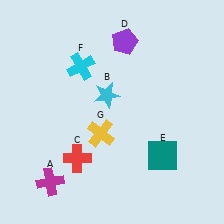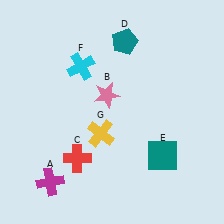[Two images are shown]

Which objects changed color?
B changed from cyan to pink. D changed from purple to teal.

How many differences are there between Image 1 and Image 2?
There are 2 differences between the two images.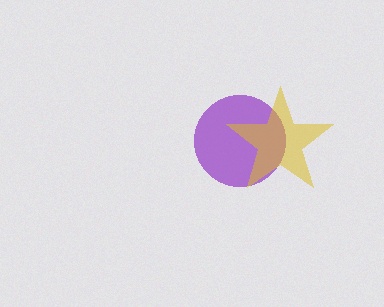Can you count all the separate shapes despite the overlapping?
Yes, there are 2 separate shapes.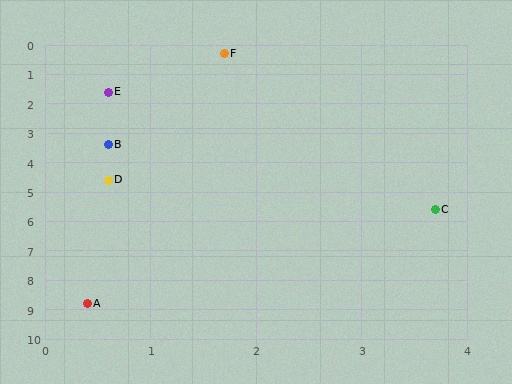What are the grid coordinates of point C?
Point C is at approximately (3.7, 5.6).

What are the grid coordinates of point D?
Point D is at approximately (0.6, 4.6).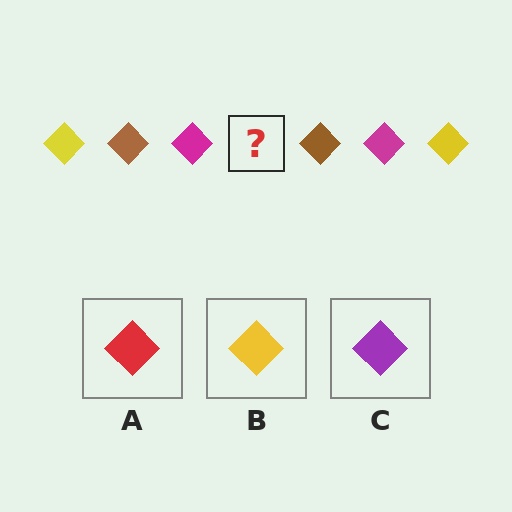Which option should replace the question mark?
Option B.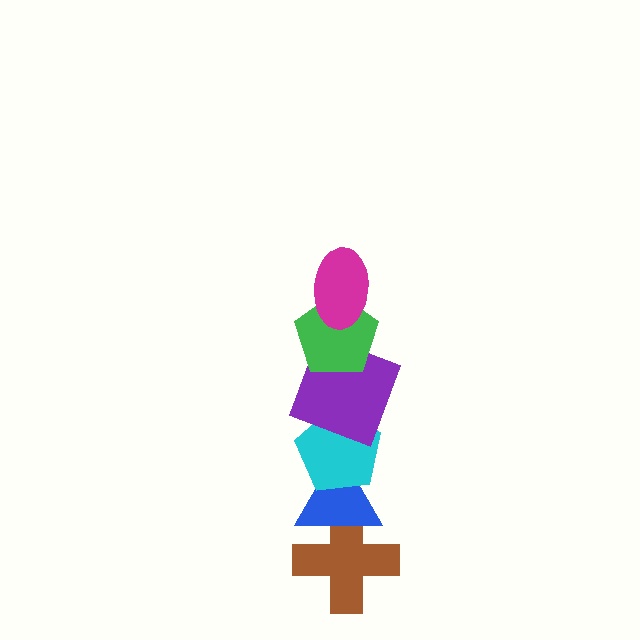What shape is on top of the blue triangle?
The cyan pentagon is on top of the blue triangle.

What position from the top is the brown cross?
The brown cross is 6th from the top.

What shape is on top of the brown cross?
The blue triangle is on top of the brown cross.